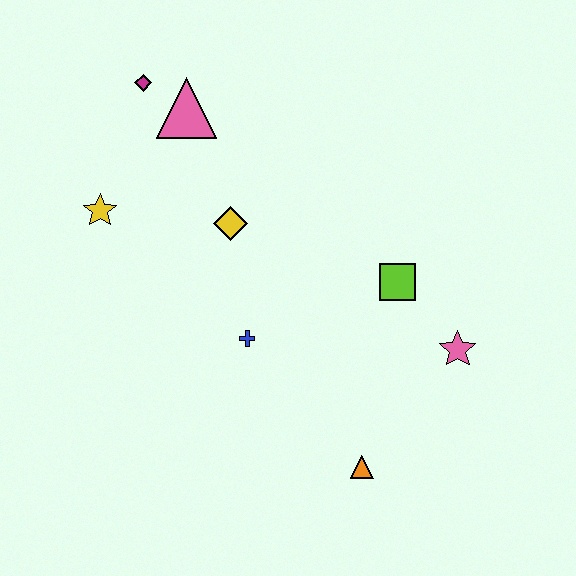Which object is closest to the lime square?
The pink star is closest to the lime square.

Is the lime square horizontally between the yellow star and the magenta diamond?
No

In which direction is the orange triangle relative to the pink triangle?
The orange triangle is below the pink triangle.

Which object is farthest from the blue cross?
The magenta diamond is farthest from the blue cross.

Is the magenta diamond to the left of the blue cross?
Yes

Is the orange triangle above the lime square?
No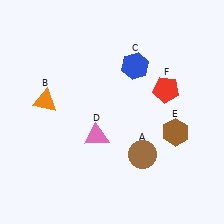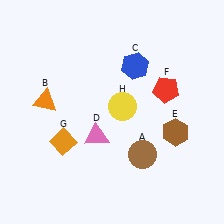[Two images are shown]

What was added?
An orange diamond (G), a yellow circle (H) were added in Image 2.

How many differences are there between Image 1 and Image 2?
There are 2 differences between the two images.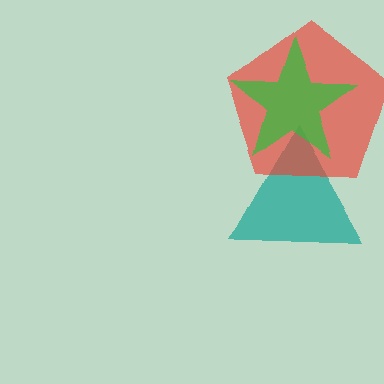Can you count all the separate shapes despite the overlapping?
Yes, there are 3 separate shapes.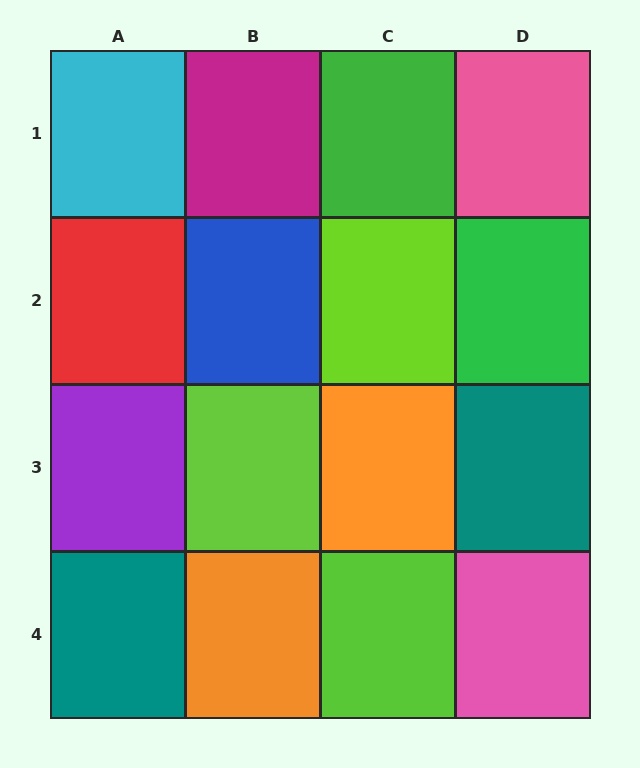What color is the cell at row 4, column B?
Orange.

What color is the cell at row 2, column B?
Blue.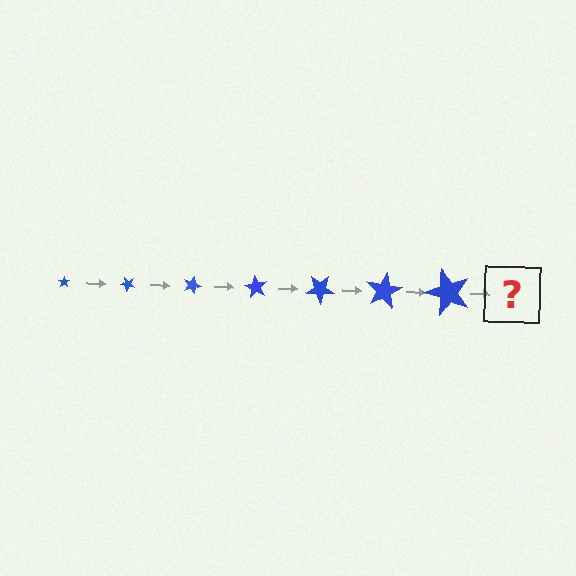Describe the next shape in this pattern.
It should be a star, larger than the previous one and rotated 315 degrees from the start.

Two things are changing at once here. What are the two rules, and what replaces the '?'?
The two rules are that the star grows larger each step and it rotates 45 degrees each step. The '?' should be a star, larger than the previous one and rotated 315 degrees from the start.